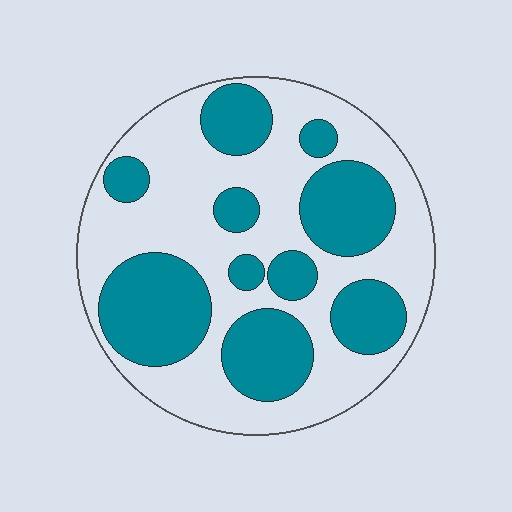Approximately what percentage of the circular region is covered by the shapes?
Approximately 40%.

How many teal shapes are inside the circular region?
10.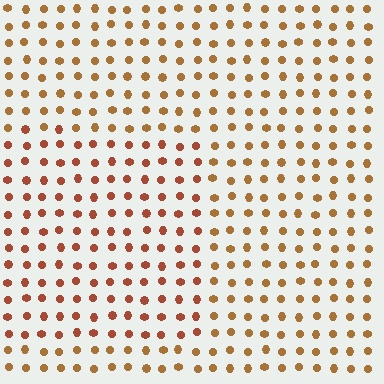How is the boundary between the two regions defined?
The boundary is defined purely by a slight shift in hue (about 22 degrees). Spacing, size, and orientation are identical on both sides.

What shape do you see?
I see a rectangle.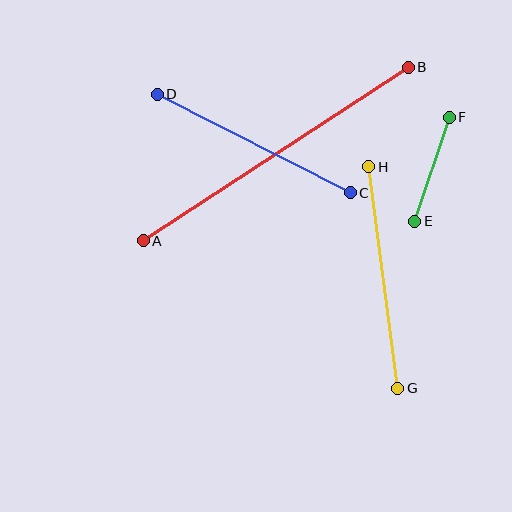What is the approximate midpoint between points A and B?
The midpoint is at approximately (276, 154) pixels.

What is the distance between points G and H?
The distance is approximately 223 pixels.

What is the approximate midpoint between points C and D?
The midpoint is at approximately (254, 144) pixels.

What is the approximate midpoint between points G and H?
The midpoint is at approximately (383, 277) pixels.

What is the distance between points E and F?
The distance is approximately 110 pixels.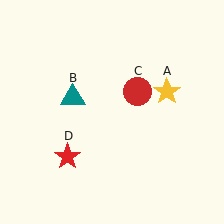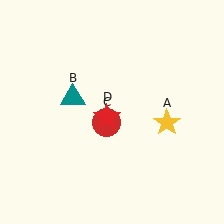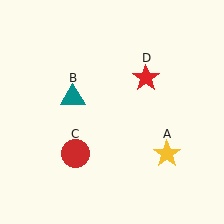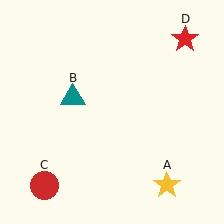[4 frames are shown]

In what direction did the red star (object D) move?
The red star (object D) moved up and to the right.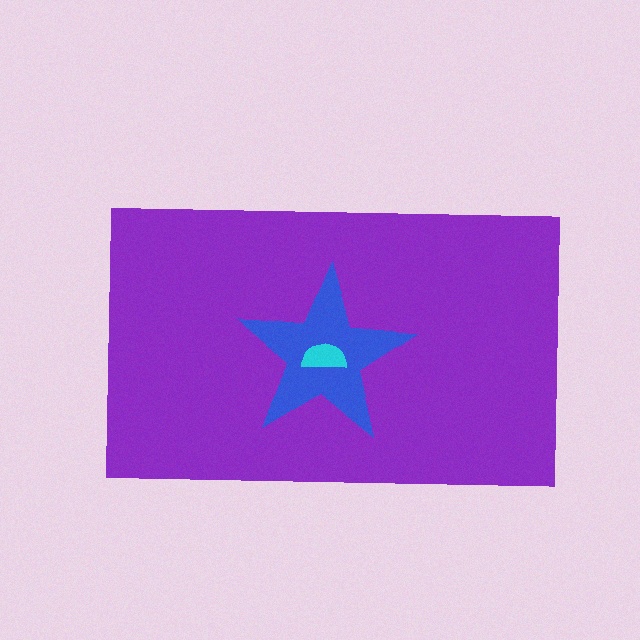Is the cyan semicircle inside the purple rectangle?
Yes.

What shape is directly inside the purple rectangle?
The blue star.